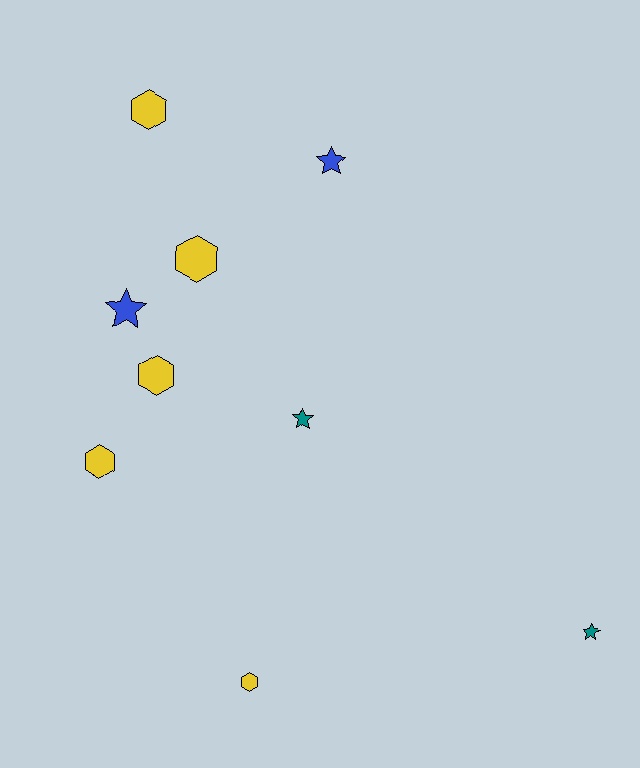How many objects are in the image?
There are 9 objects.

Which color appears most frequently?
Yellow, with 5 objects.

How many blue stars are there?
There are 2 blue stars.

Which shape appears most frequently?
Hexagon, with 5 objects.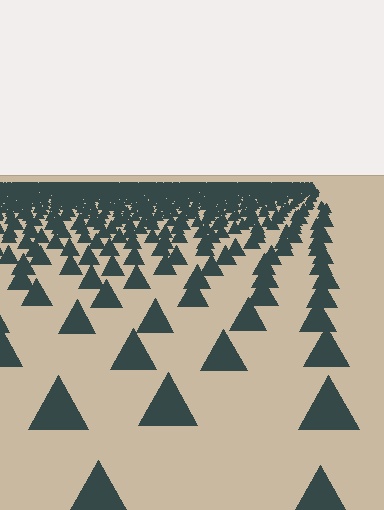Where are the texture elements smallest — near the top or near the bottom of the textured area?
Near the top.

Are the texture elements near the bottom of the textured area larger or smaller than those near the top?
Larger. Near the bottom, elements are closer to the viewer and appear at a bigger on-screen size.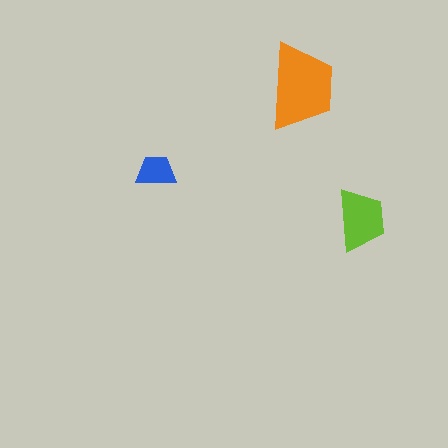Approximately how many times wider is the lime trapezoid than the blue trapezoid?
About 1.5 times wider.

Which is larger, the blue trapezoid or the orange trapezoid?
The orange one.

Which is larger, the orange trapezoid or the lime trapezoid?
The orange one.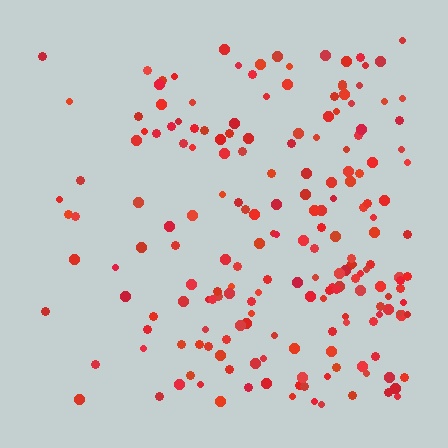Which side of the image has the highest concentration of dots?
The right.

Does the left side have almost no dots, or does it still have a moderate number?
Still a moderate number, just noticeably fewer than the right.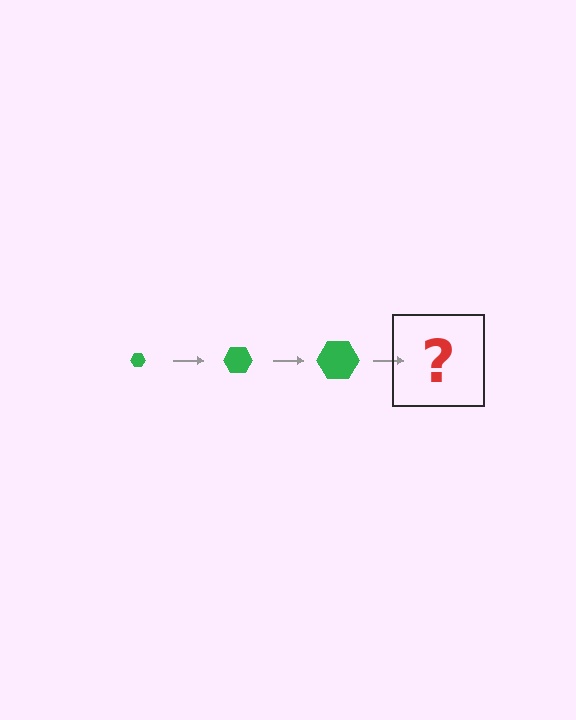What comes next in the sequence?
The next element should be a green hexagon, larger than the previous one.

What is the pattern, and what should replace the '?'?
The pattern is that the hexagon gets progressively larger each step. The '?' should be a green hexagon, larger than the previous one.